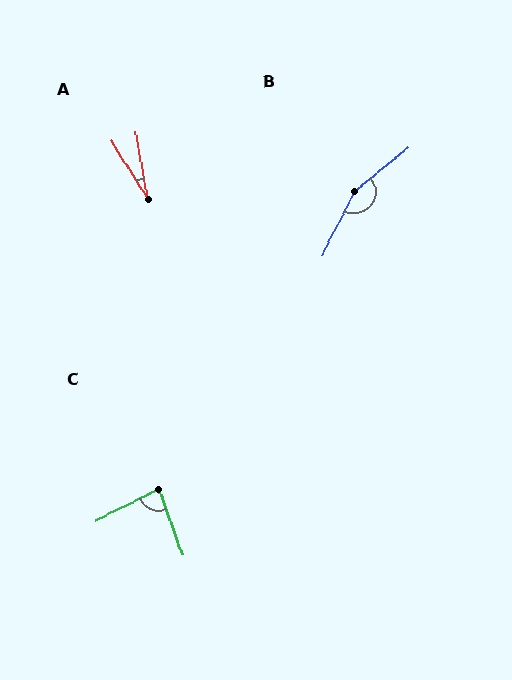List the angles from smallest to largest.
A (22°), C (83°), B (156°).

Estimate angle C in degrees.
Approximately 83 degrees.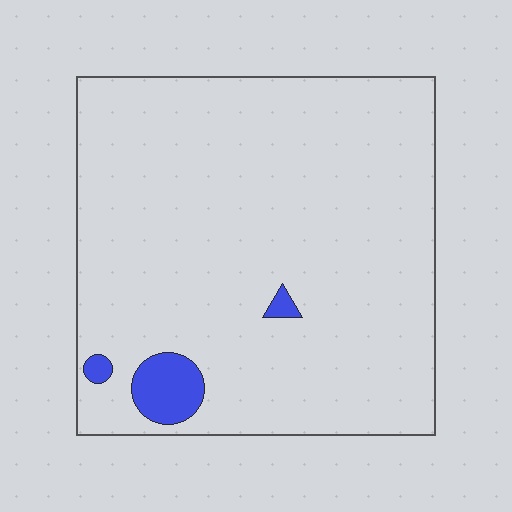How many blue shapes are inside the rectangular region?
3.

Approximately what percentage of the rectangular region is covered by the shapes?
Approximately 5%.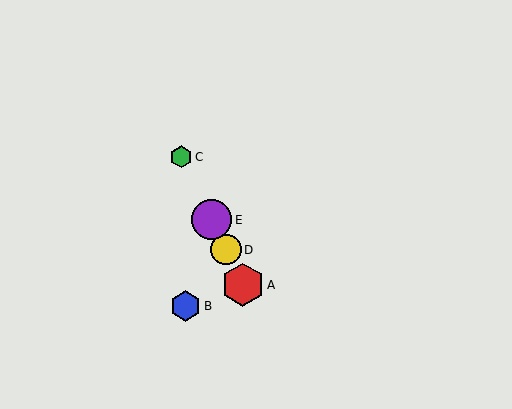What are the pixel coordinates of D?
Object D is at (226, 250).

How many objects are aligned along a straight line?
4 objects (A, C, D, E) are aligned along a straight line.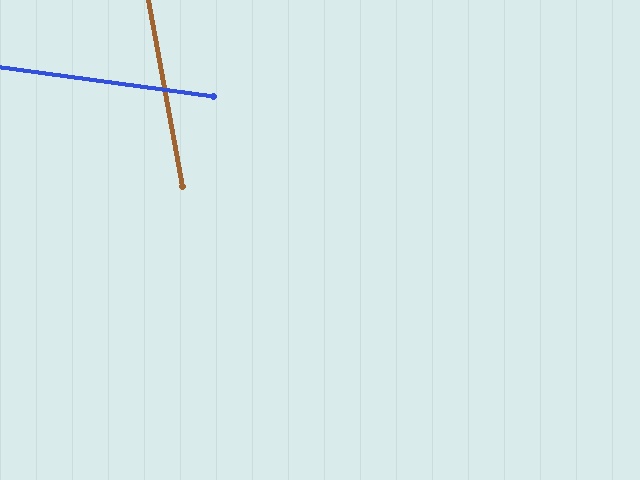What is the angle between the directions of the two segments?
Approximately 72 degrees.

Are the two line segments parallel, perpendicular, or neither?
Neither parallel nor perpendicular — they differ by about 72°.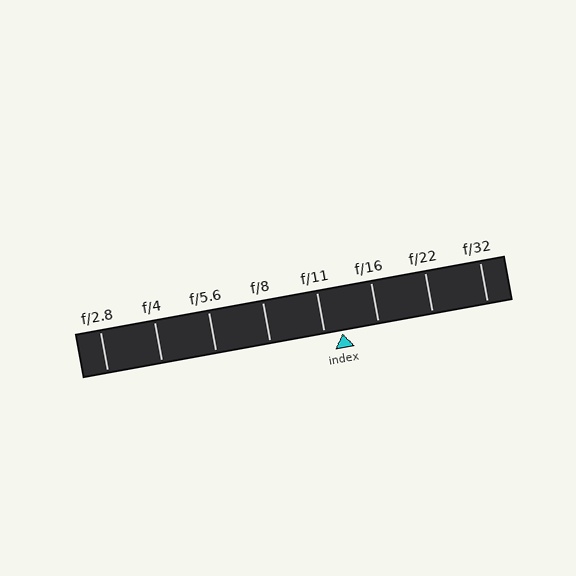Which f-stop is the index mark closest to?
The index mark is closest to f/11.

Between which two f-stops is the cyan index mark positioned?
The index mark is between f/11 and f/16.